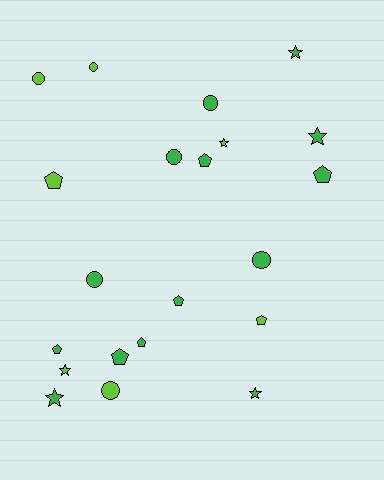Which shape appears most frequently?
Pentagon, with 8 objects.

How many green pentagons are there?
There are 6 green pentagons.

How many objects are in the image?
There are 21 objects.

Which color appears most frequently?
Green, with 14 objects.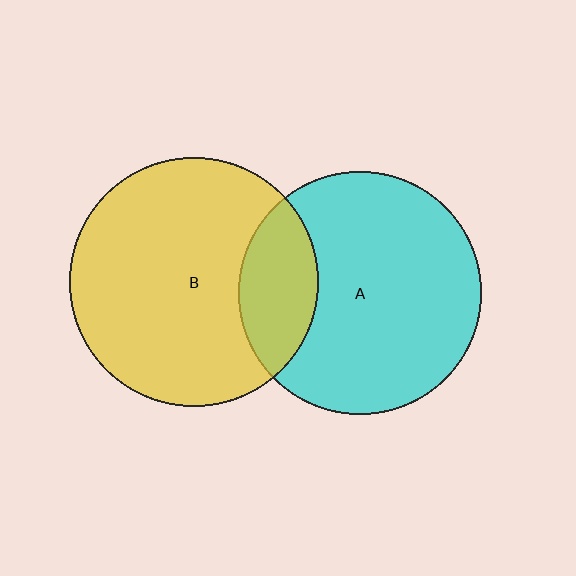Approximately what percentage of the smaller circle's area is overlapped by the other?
Approximately 20%.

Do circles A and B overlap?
Yes.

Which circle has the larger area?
Circle B (yellow).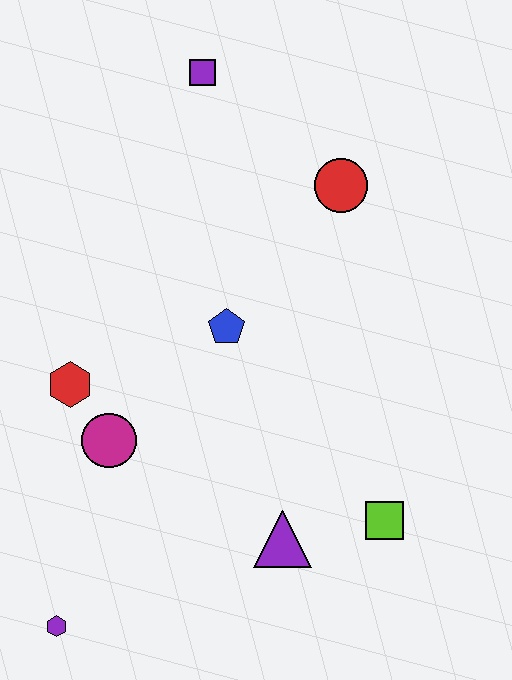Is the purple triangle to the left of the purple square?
No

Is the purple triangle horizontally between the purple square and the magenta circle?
No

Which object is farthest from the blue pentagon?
The purple hexagon is farthest from the blue pentagon.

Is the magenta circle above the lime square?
Yes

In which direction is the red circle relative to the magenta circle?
The red circle is above the magenta circle.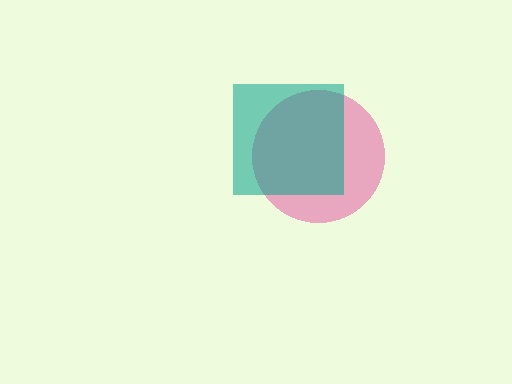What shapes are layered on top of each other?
The layered shapes are: a pink circle, a teal square.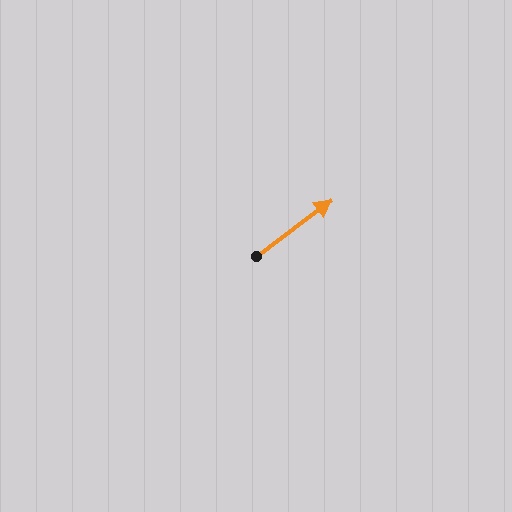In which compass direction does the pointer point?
Northeast.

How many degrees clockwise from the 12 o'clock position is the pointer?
Approximately 53 degrees.